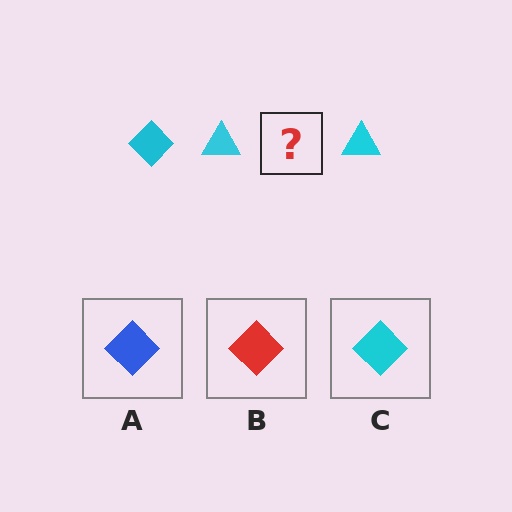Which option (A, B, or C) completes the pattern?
C.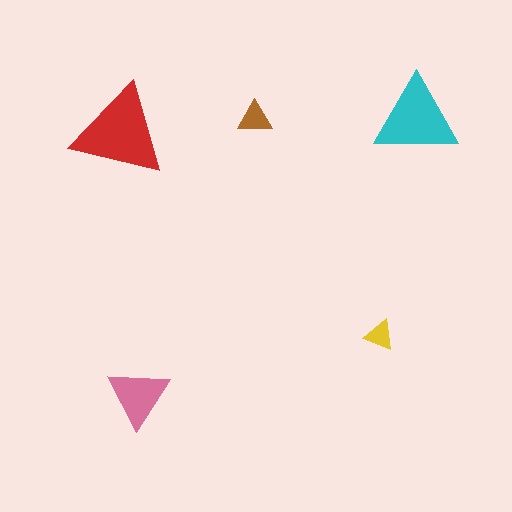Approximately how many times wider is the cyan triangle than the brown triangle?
About 2.5 times wider.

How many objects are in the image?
There are 5 objects in the image.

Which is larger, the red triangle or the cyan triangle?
The red one.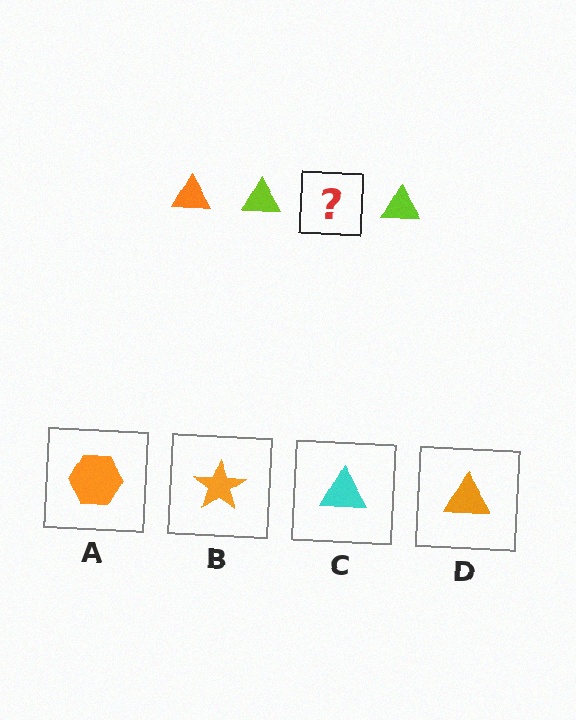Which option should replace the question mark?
Option D.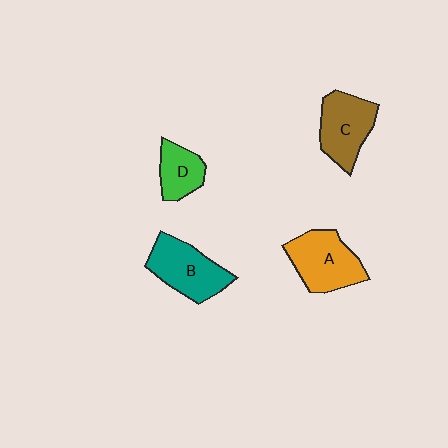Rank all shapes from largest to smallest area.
From largest to smallest: A (orange), B (teal), C (brown), D (green).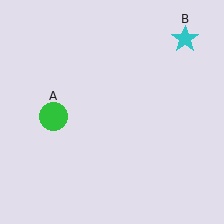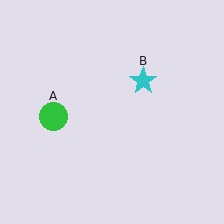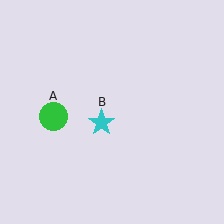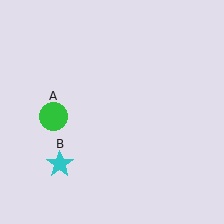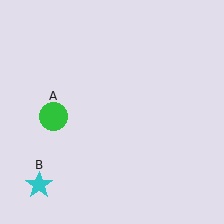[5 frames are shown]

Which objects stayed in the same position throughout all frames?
Green circle (object A) remained stationary.